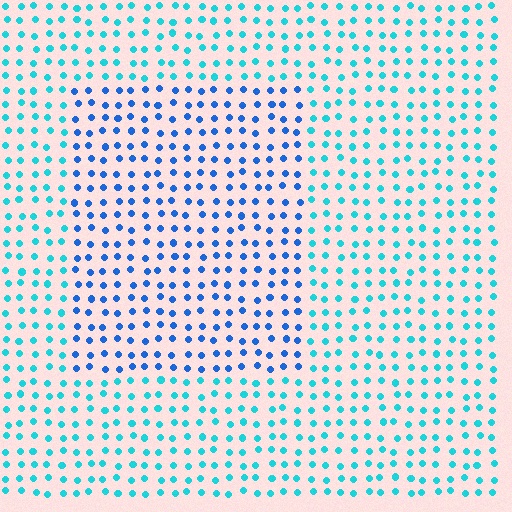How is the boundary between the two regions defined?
The boundary is defined purely by a slight shift in hue (about 35 degrees). Spacing, size, and orientation are identical on both sides.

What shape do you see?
I see a rectangle.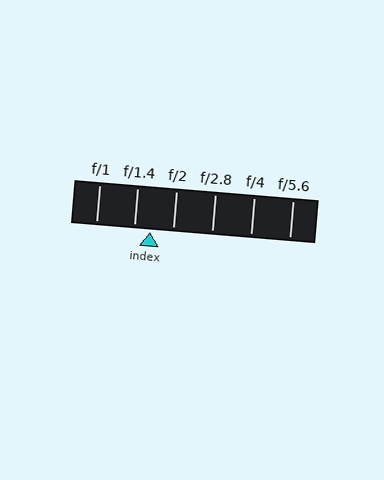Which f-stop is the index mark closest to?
The index mark is closest to f/1.4.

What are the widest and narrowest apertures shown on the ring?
The widest aperture shown is f/1 and the narrowest is f/5.6.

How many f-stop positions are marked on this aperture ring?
There are 6 f-stop positions marked.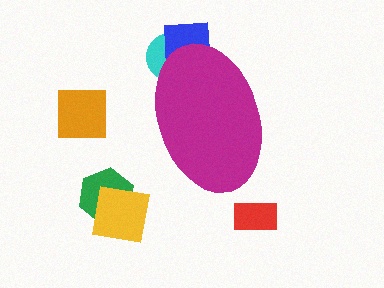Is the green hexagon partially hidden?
No, the green hexagon is fully visible.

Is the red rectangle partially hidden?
No, the red rectangle is fully visible.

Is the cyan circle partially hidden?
Yes, the cyan circle is partially hidden behind the magenta ellipse.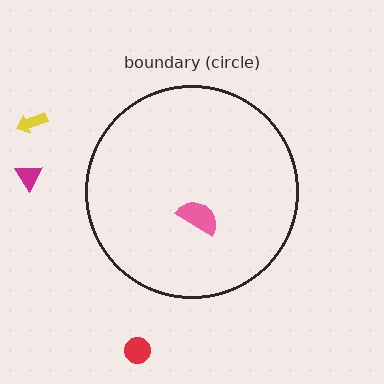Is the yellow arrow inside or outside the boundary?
Outside.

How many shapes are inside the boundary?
1 inside, 3 outside.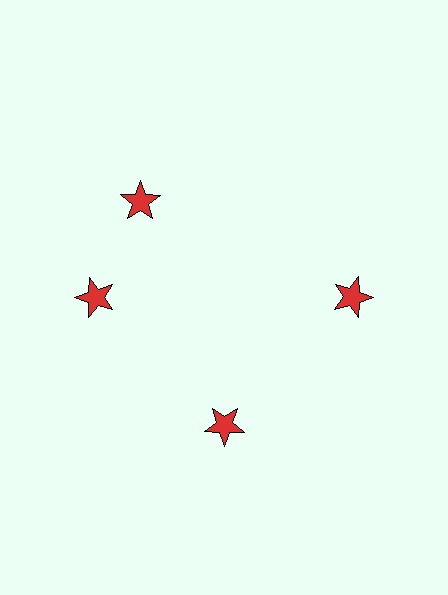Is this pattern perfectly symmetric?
No. The 4 red stars are arranged in a ring, but one element near the 12 o'clock position is rotated out of alignment along the ring, breaking the 4-fold rotational symmetry.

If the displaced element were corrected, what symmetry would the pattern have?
It would have 4-fold rotational symmetry — the pattern would map onto itself every 90 degrees.